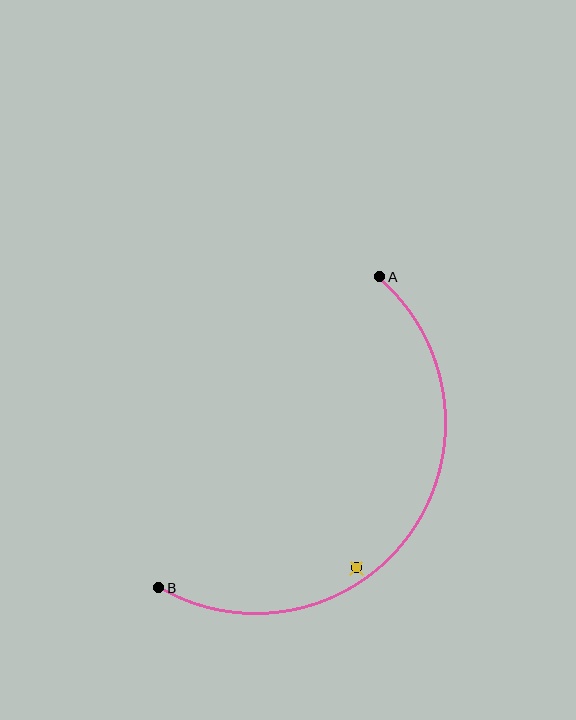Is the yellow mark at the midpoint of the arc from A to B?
No — the yellow mark does not lie on the arc at all. It sits slightly inside the curve.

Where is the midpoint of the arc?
The arc midpoint is the point on the curve farthest from the straight line joining A and B. It sits below and to the right of that line.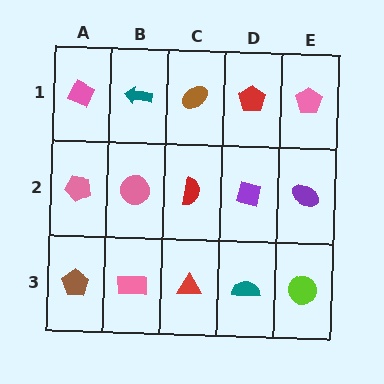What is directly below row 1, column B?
A pink circle.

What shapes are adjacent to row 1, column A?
A pink pentagon (row 2, column A), a teal arrow (row 1, column B).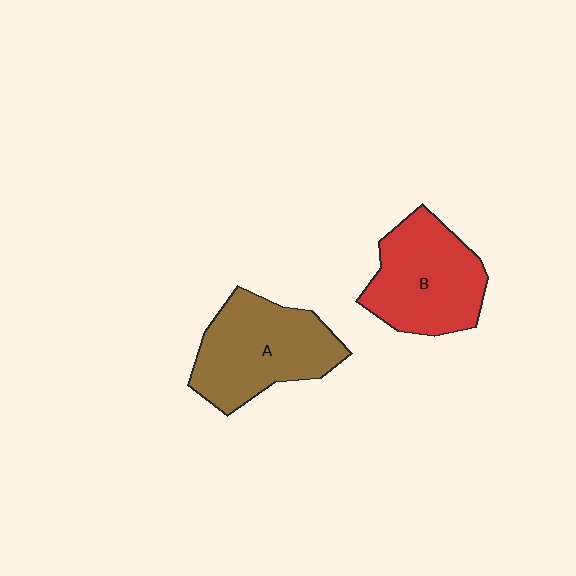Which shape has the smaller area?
Shape B (red).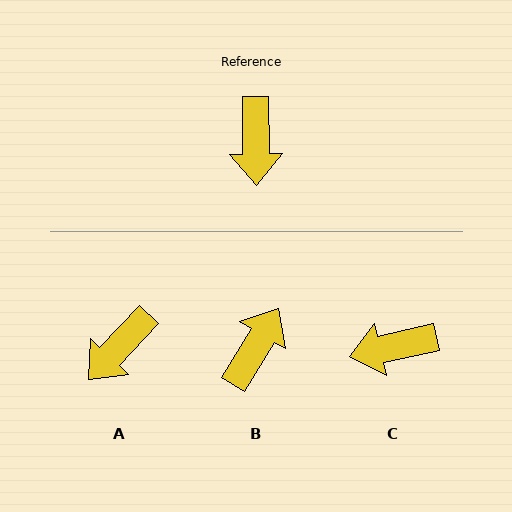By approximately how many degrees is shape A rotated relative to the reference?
Approximately 44 degrees clockwise.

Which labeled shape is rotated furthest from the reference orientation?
B, about 149 degrees away.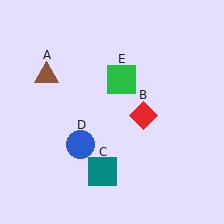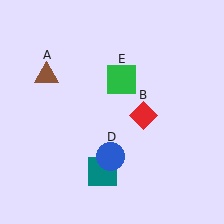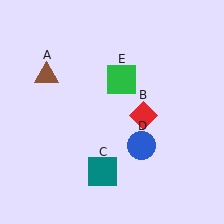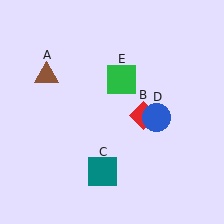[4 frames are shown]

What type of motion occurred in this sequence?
The blue circle (object D) rotated counterclockwise around the center of the scene.